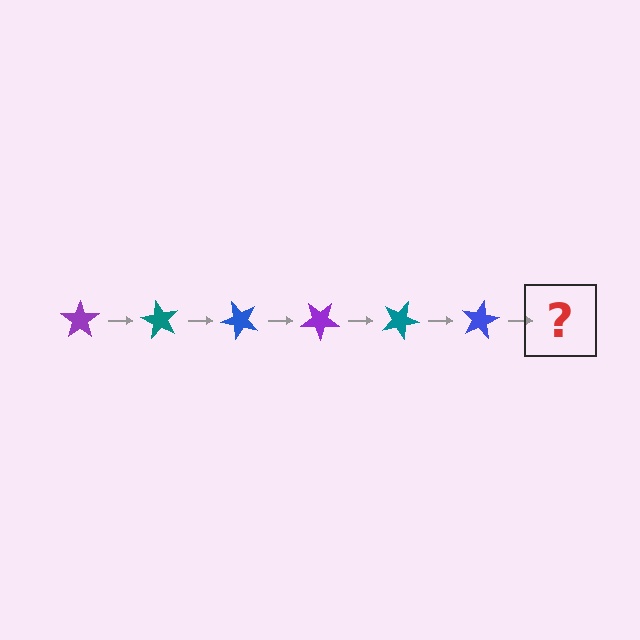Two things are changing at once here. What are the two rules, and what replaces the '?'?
The two rules are that it rotates 60 degrees each step and the color cycles through purple, teal, and blue. The '?' should be a purple star, rotated 360 degrees from the start.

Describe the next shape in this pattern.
It should be a purple star, rotated 360 degrees from the start.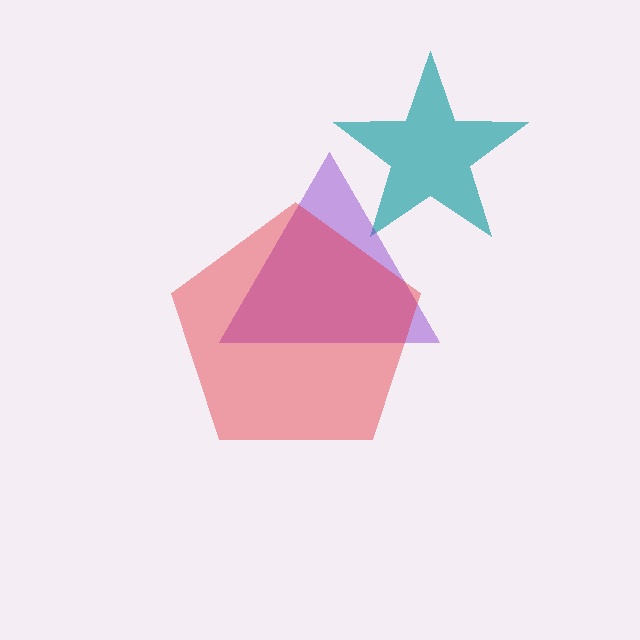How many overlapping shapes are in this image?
There are 3 overlapping shapes in the image.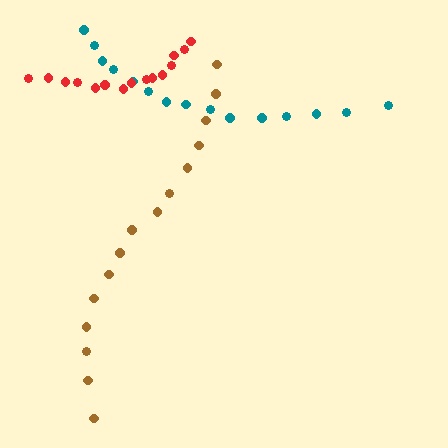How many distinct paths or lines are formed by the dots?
There are 3 distinct paths.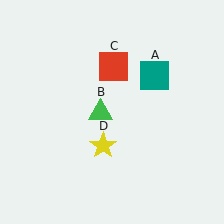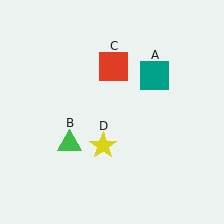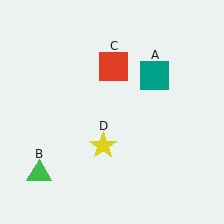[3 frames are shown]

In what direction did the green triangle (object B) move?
The green triangle (object B) moved down and to the left.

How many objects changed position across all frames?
1 object changed position: green triangle (object B).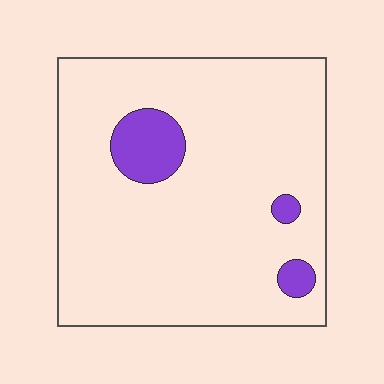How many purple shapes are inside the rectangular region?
3.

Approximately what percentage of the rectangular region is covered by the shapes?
Approximately 10%.